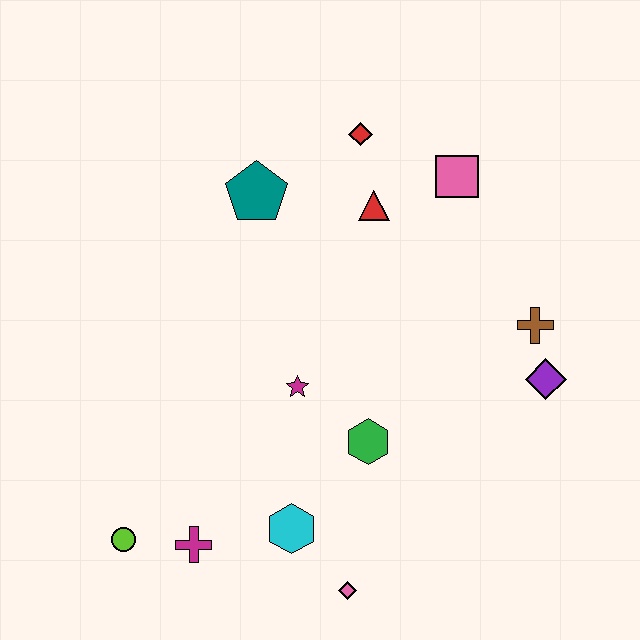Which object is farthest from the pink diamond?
The red diamond is farthest from the pink diamond.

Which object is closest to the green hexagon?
The magenta star is closest to the green hexagon.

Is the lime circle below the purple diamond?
Yes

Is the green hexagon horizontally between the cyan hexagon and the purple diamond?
Yes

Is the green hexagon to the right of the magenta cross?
Yes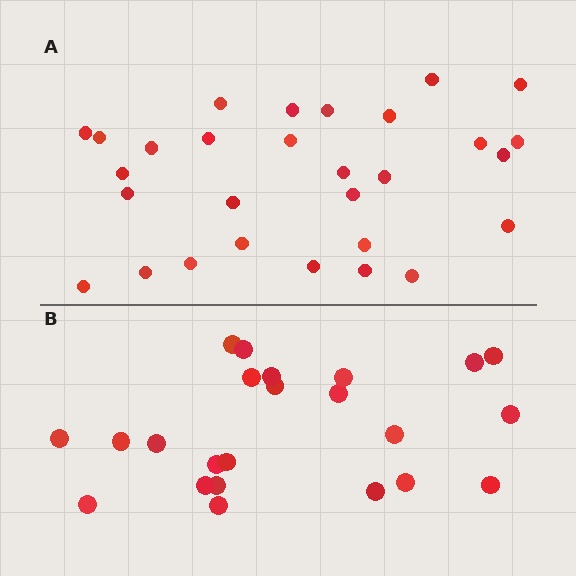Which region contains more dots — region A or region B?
Region A (the top region) has more dots.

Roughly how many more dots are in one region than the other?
Region A has about 6 more dots than region B.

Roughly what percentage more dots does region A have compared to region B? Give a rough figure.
About 25% more.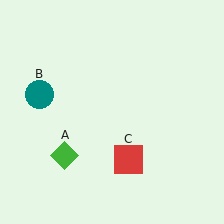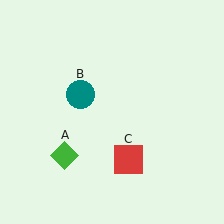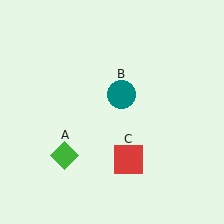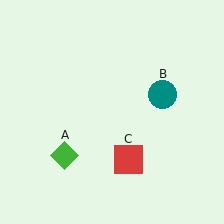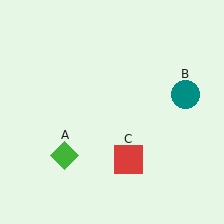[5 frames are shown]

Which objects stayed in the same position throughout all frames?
Green diamond (object A) and red square (object C) remained stationary.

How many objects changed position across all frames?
1 object changed position: teal circle (object B).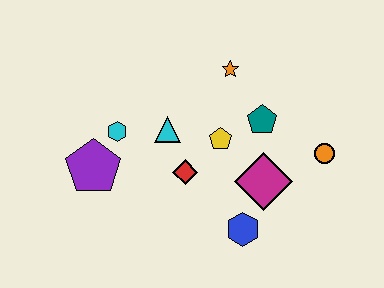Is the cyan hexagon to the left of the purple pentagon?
No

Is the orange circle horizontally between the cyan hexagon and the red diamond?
No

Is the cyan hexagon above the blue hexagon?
Yes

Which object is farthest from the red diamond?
The orange circle is farthest from the red diamond.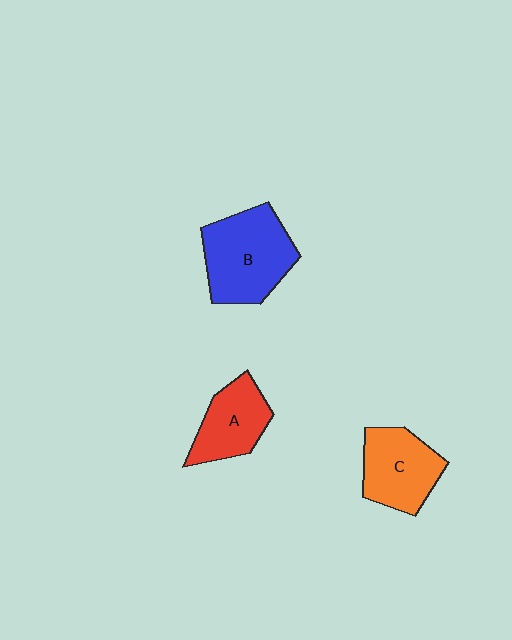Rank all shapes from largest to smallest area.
From largest to smallest: B (blue), C (orange), A (red).